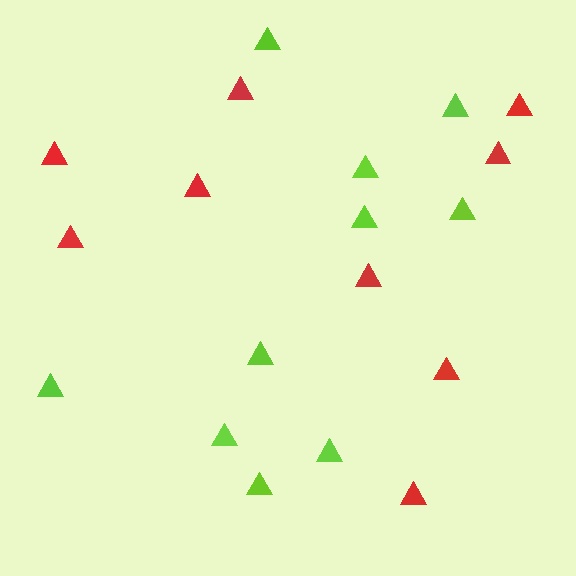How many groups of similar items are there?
There are 2 groups: one group of red triangles (9) and one group of lime triangles (10).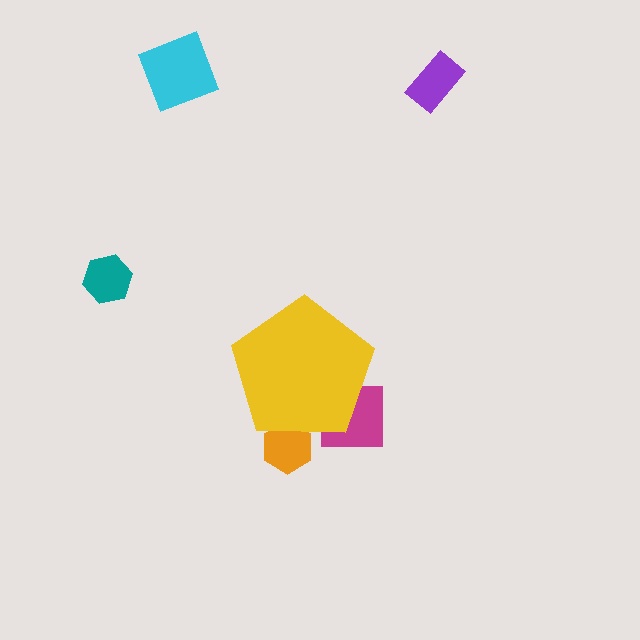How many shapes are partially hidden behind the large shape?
2 shapes are partially hidden.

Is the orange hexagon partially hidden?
Yes, the orange hexagon is partially hidden behind the yellow pentagon.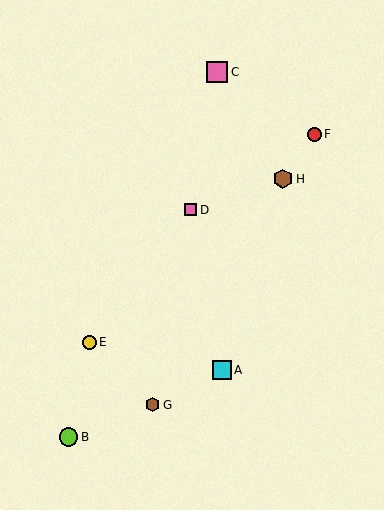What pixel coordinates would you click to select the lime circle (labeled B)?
Click at (69, 437) to select the lime circle B.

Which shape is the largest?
The pink square (labeled C) is the largest.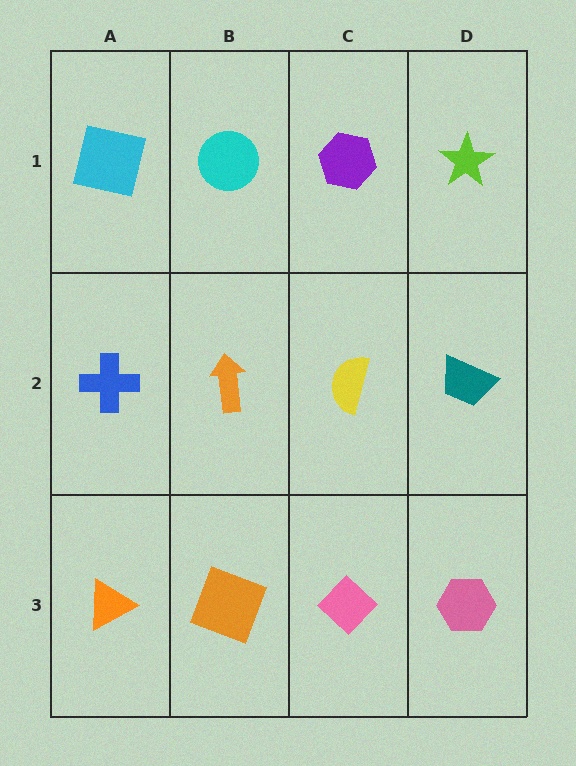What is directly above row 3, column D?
A teal trapezoid.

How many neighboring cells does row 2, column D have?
3.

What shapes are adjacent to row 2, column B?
A cyan circle (row 1, column B), an orange square (row 3, column B), a blue cross (row 2, column A), a yellow semicircle (row 2, column C).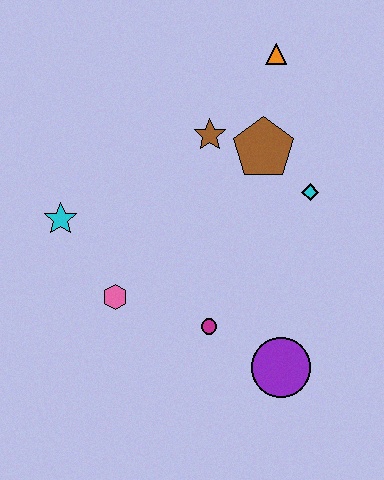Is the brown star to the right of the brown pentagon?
No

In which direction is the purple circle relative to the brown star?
The purple circle is below the brown star.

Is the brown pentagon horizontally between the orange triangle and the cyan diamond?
No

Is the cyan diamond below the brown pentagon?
Yes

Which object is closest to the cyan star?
The pink hexagon is closest to the cyan star.